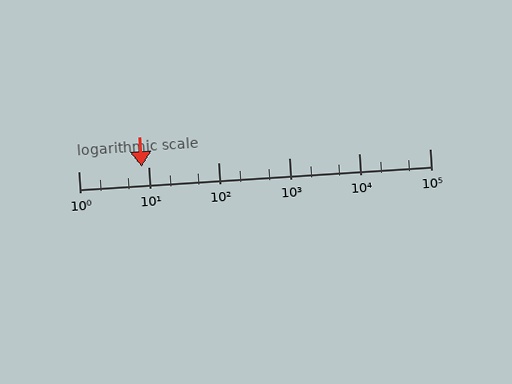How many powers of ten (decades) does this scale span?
The scale spans 5 decades, from 1 to 100000.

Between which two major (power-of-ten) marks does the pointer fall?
The pointer is between 1 and 10.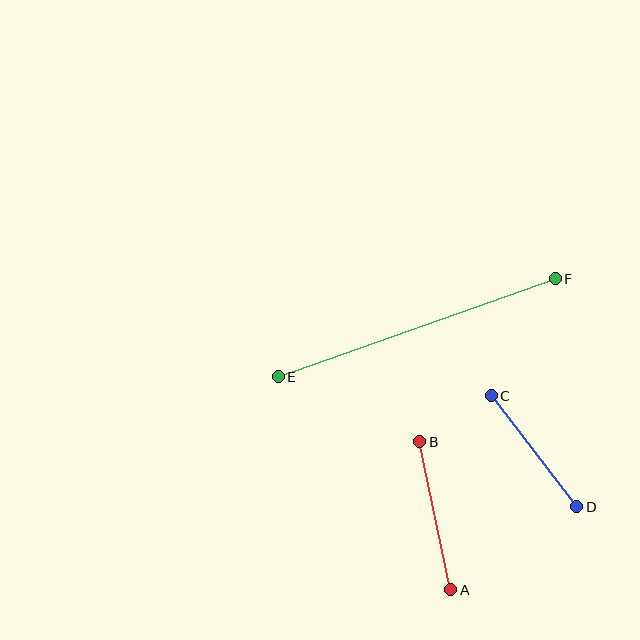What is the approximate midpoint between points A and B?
The midpoint is at approximately (435, 516) pixels.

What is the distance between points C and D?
The distance is approximately 140 pixels.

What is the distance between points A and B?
The distance is approximately 151 pixels.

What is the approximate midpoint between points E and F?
The midpoint is at approximately (417, 328) pixels.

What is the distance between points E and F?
The distance is approximately 293 pixels.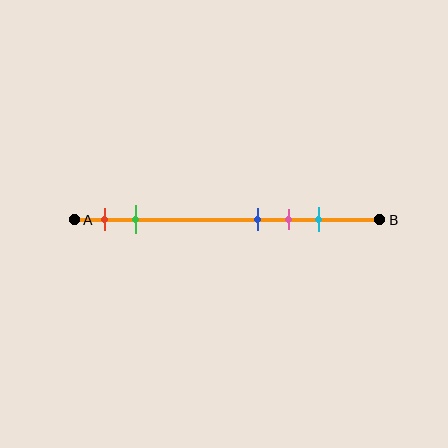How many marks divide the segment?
There are 5 marks dividing the segment.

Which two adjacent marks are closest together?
The blue and pink marks are the closest adjacent pair.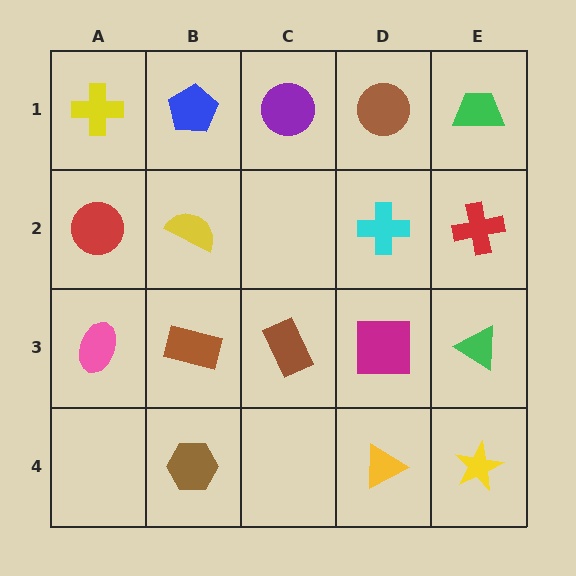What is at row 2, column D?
A cyan cross.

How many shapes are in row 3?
5 shapes.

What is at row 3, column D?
A magenta square.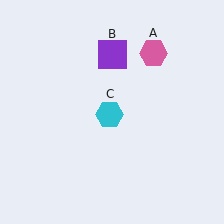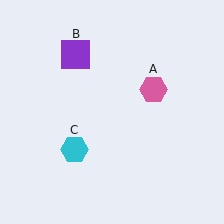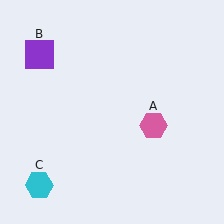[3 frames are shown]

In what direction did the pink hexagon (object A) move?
The pink hexagon (object A) moved down.